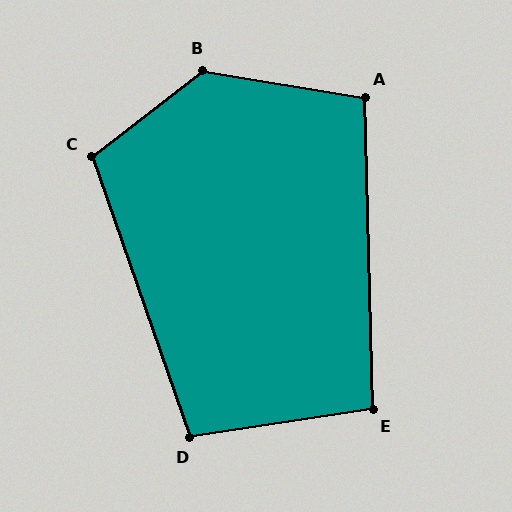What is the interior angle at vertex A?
Approximately 101 degrees (obtuse).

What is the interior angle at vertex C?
Approximately 108 degrees (obtuse).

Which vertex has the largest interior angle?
B, at approximately 133 degrees.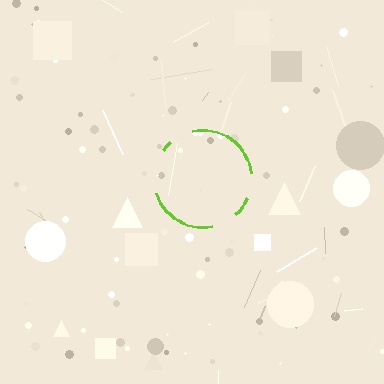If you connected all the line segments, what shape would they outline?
They would outline a circle.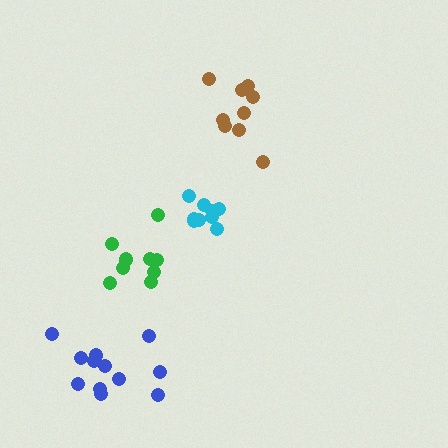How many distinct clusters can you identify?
There are 4 distinct clusters.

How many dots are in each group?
Group 1: 9 dots, Group 2: 12 dots, Group 3: 9 dots, Group 4: 9 dots (39 total).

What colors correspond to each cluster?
The clusters are colored: cyan, blue, brown, green.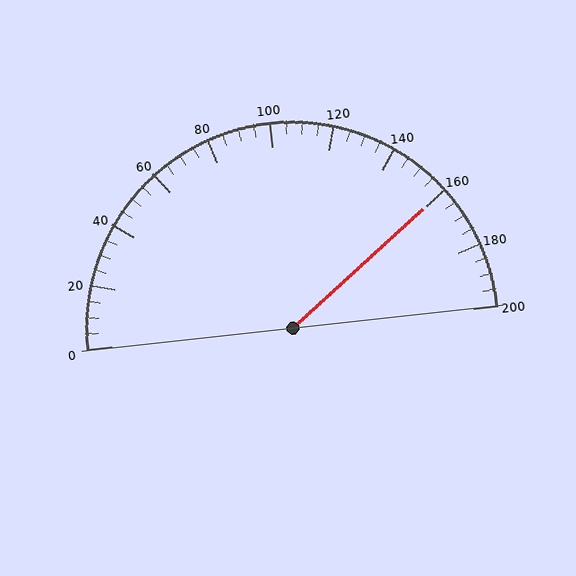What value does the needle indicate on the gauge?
The needle indicates approximately 160.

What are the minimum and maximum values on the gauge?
The gauge ranges from 0 to 200.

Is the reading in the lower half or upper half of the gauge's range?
The reading is in the upper half of the range (0 to 200).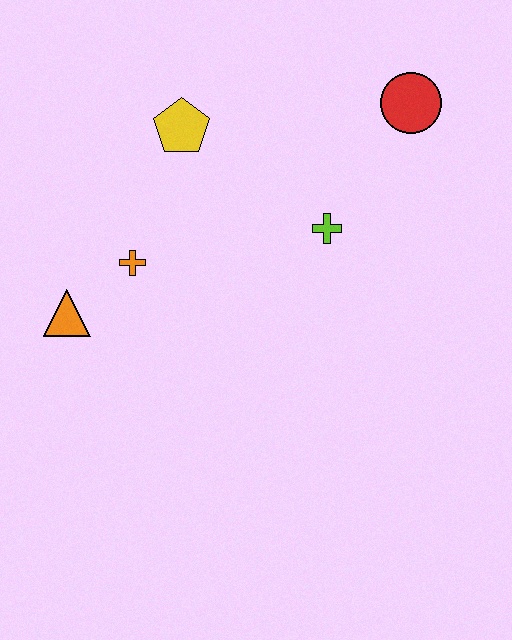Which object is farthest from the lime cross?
The orange triangle is farthest from the lime cross.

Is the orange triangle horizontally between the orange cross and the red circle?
No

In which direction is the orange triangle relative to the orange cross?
The orange triangle is to the left of the orange cross.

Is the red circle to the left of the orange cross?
No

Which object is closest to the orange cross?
The orange triangle is closest to the orange cross.